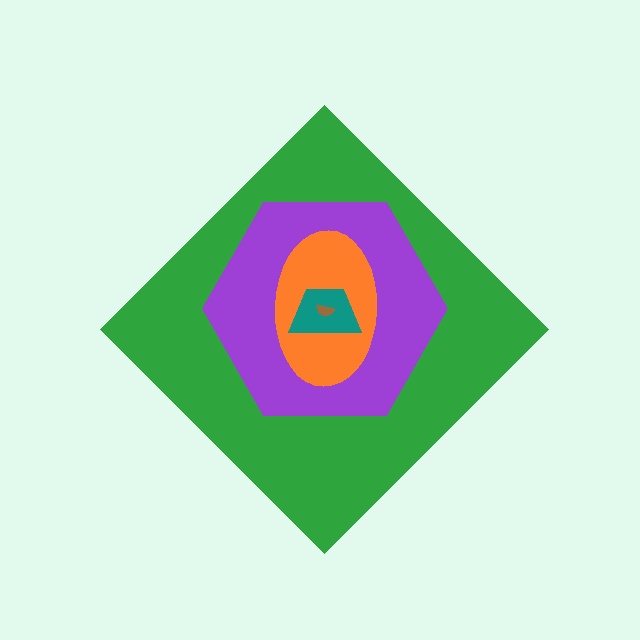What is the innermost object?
The brown semicircle.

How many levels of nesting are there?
5.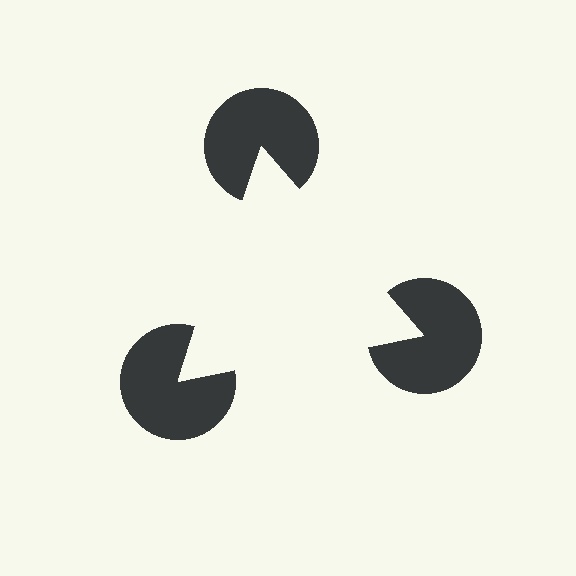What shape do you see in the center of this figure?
An illusory triangle — its edges are inferred from the aligned wedge cuts in the pac-man discs, not physically drawn.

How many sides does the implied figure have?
3 sides.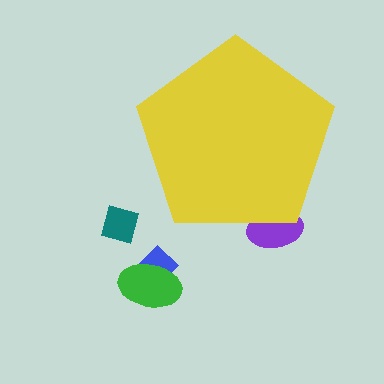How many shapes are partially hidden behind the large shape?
1 shape is partially hidden.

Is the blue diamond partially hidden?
No, the blue diamond is fully visible.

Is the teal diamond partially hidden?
No, the teal diamond is fully visible.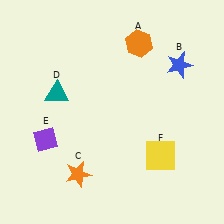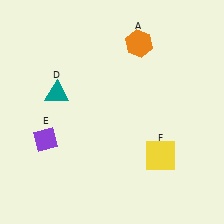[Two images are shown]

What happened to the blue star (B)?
The blue star (B) was removed in Image 2. It was in the top-right area of Image 1.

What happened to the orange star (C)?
The orange star (C) was removed in Image 2. It was in the bottom-left area of Image 1.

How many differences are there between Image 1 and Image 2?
There are 2 differences between the two images.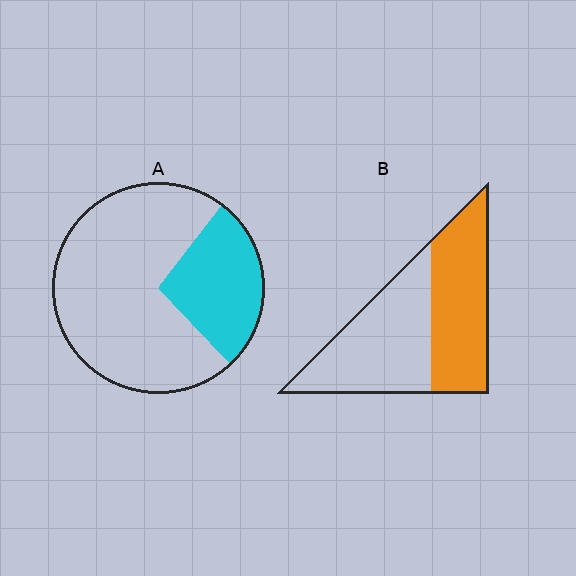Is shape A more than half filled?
No.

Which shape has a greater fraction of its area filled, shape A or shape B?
Shape B.